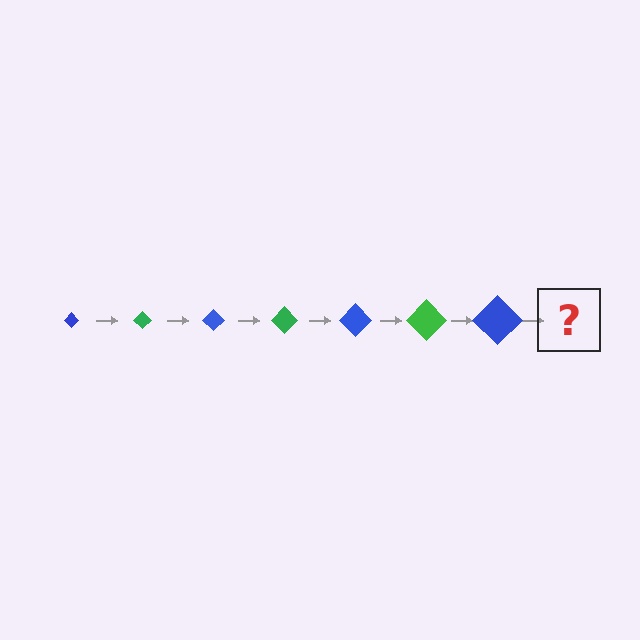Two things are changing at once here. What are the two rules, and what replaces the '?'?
The two rules are that the diamond grows larger each step and the color cycles through blue and green. The '?' should be a green diamond, larger than the previous one.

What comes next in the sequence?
The next element should be a green diamond, larger than the previous one.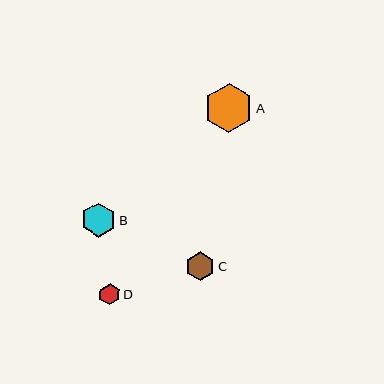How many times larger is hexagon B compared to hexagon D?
Hexagon B is approximately 1.6 times the size of hexagon D.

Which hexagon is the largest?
Hexagon A is the largest with a size of approximately 49 pixels.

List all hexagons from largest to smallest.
From largest to smallest: A, B, C, D.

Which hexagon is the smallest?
Hexagon D is the smallest with a size of approximately 21 pixels.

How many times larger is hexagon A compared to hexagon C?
Hexagon A is approximately 1.7 times the size of hexagon C.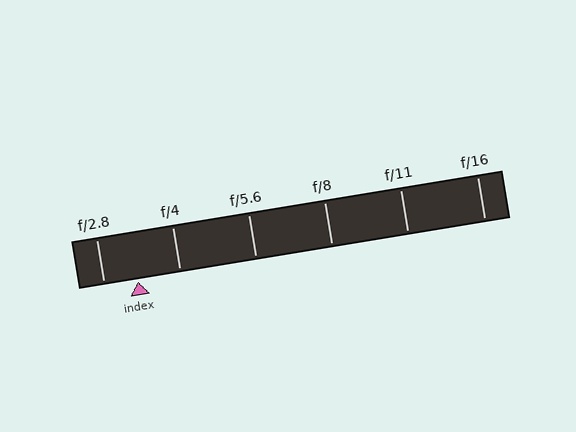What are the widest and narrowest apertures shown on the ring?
The widest aperture shown is f/2.8 and the narrowest is f/16.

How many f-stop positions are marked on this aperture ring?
There are 6 f-stop positions marked.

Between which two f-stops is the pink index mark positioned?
The index mark is between f/2.8 and f/4.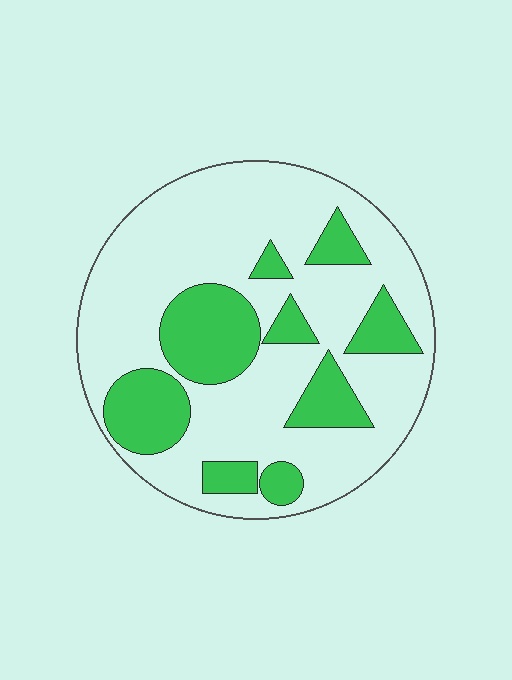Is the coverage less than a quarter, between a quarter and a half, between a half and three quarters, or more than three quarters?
Between a quarter and a half.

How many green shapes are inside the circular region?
9.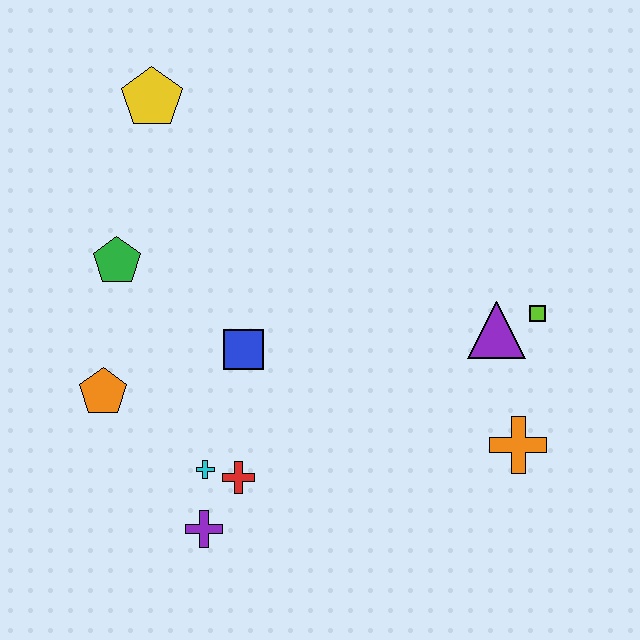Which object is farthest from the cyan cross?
The yellow pentagon is farthest from the cyan cross.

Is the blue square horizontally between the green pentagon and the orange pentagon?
No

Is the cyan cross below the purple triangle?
Yes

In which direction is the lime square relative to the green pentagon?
The lime square is to the right of the green pentagon.